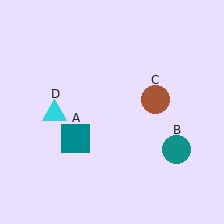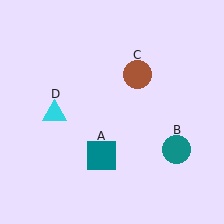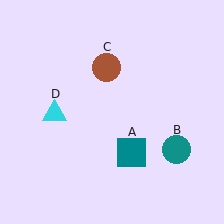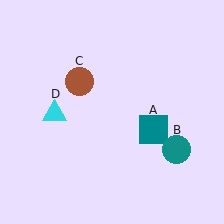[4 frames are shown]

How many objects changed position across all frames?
2 objects changed position: teal square (object A), brown circle (object C).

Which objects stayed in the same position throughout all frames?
Teal circle (object B) and cyan triangle (object D) remained stationary.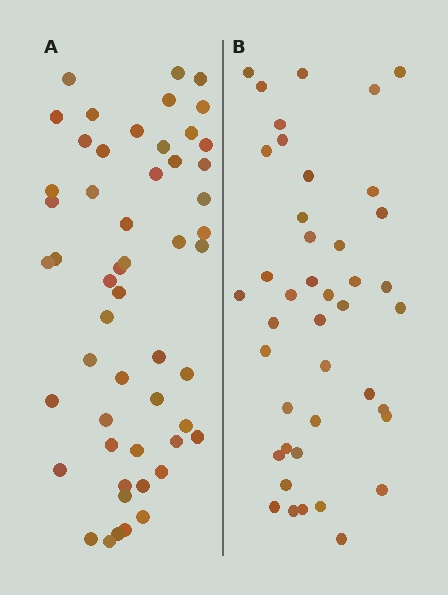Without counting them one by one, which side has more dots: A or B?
Region A (the left region) has more dots.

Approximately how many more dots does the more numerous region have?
Region A has roughly 12 or so more dots than region B.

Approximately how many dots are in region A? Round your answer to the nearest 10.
About 50 dots. (The exact count is 53, which rounds to 50.)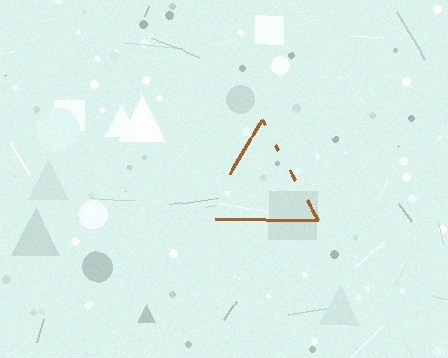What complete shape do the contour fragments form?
The contour fragments form a triangle.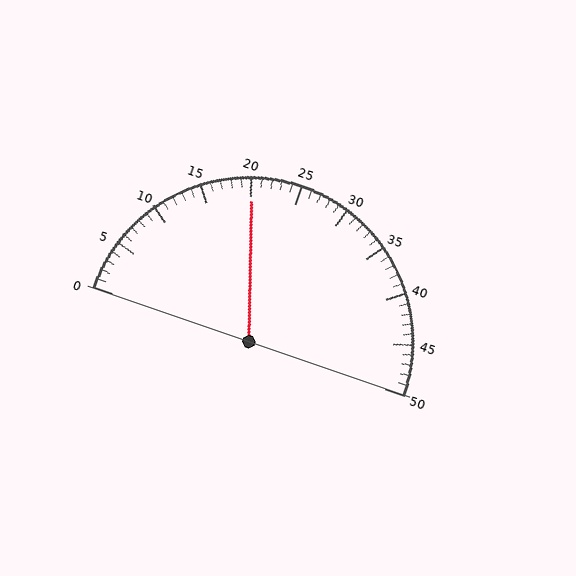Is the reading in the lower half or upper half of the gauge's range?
The reading is in the lower half of the range (0 to 50).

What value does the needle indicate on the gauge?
The needle indicates approximately 20.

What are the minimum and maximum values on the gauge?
The gauge ranges from 0 to 50.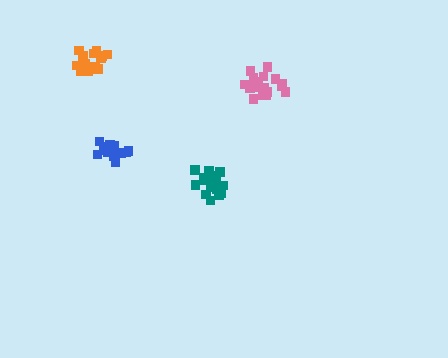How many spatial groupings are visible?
There are 4 spatial groupings.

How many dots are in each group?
Group 1: 16 dots, Group 2: 18 dots, Group 3: 17 dots, Group 4: 21 dots (72 total).